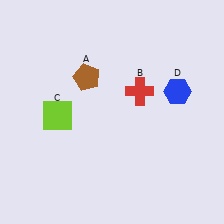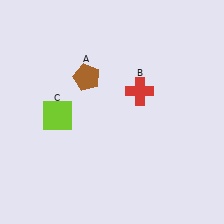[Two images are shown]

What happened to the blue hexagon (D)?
The blue hexagon (D) was removed in Image 2. It was in the top-right area of Image 1.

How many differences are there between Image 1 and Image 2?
There is 1 difference between the two images.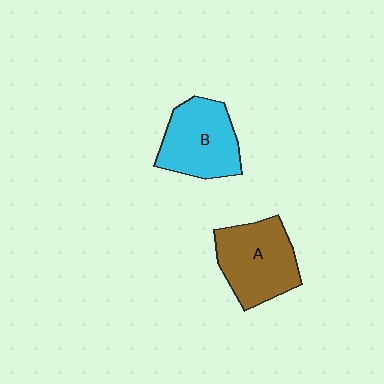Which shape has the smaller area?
Shape B (cyan).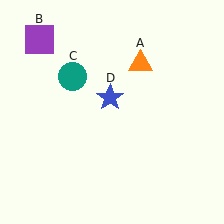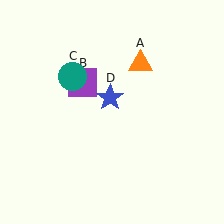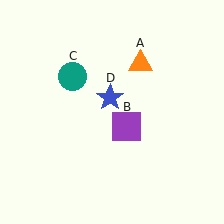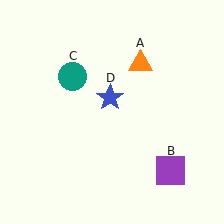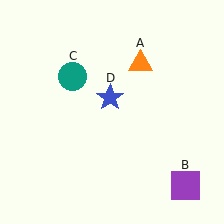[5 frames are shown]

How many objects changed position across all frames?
1 object changed position: purple square (object B).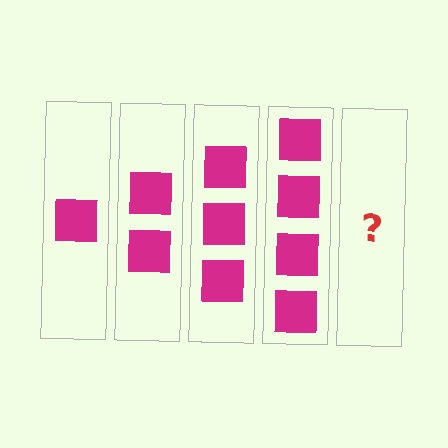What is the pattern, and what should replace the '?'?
The pattern is that each step adds one more square. The '?' should be 5 squares.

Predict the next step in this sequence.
The next step is 5 squares.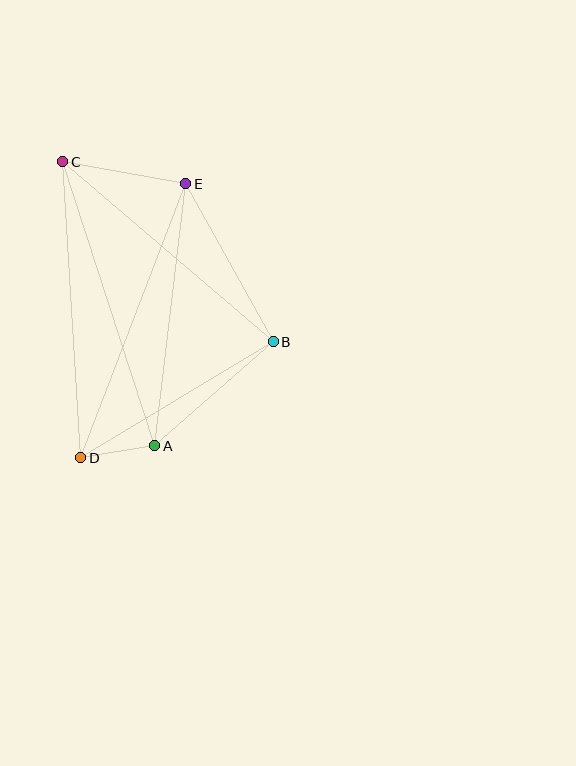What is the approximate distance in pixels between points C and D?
The distance between C and D is approximately 297 pixels.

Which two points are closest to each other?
Points A and D are closest to each other.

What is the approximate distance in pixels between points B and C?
The distance between B and C is approximately 277 pixels.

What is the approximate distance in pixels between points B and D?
The distance between B and D is approximately 225 pixels.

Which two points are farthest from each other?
Points A and C are farthest from each other.